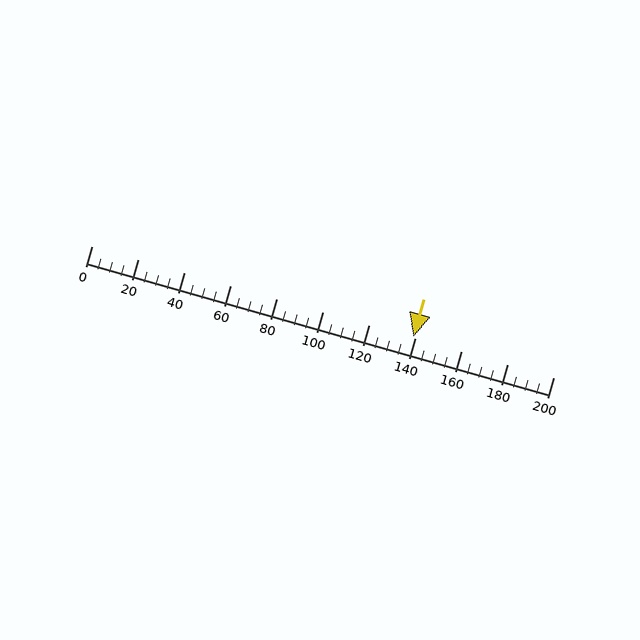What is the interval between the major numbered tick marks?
The major tick marks are spaced 20 units apart.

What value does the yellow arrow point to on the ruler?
The yellow arrow points to approximately 139.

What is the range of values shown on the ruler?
The ruler shows values from 0 to 200.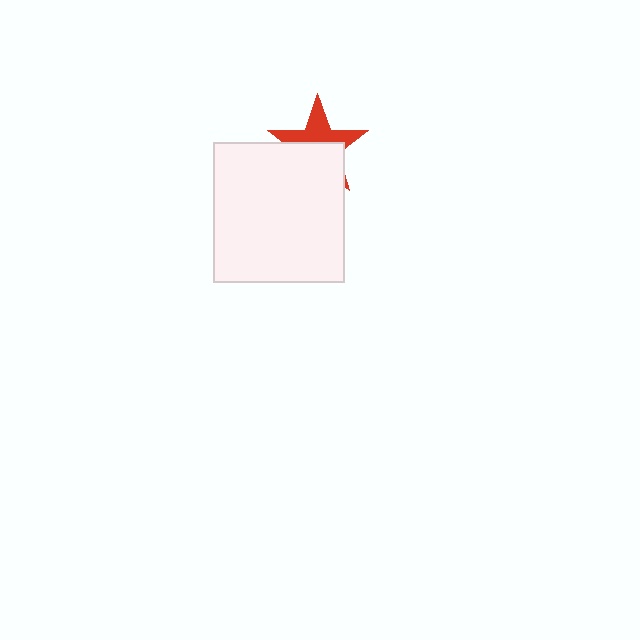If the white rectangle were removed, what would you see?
You would see the complete red star.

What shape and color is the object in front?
The object in front is a white rectangle.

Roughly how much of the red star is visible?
About half of it is visible (roughly 46%).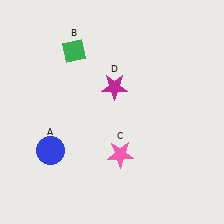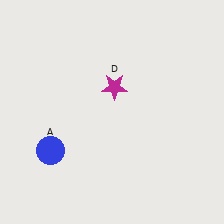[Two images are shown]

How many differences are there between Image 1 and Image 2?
There are 2 differences between the two images.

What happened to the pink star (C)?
The pink star (C) was removed in Image 2. It was in the bottom-right area of Image 1.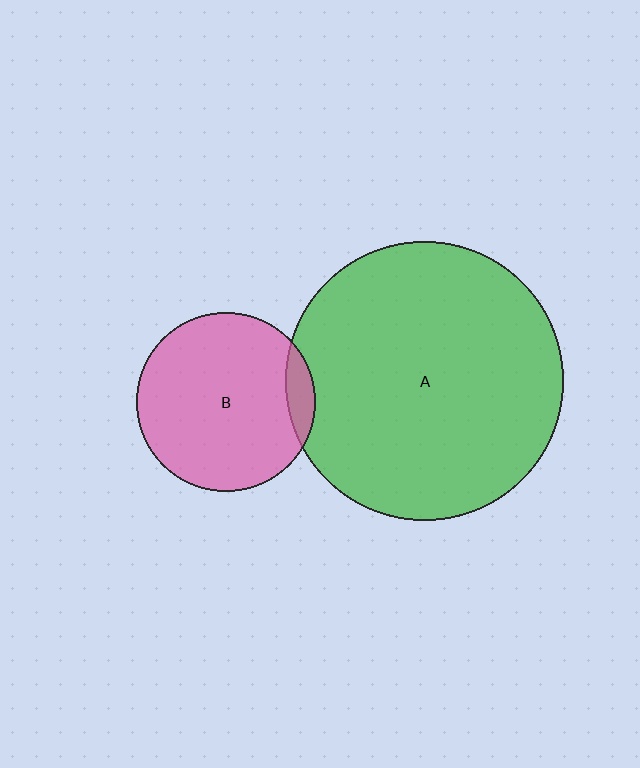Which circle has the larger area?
Circle A (green).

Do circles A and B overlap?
Yes.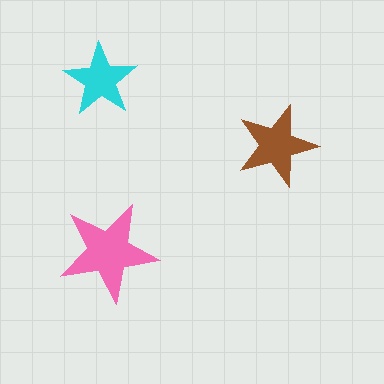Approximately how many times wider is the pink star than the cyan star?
About 1.5 times wider.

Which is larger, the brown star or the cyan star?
The brown one.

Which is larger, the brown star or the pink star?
The pink one.